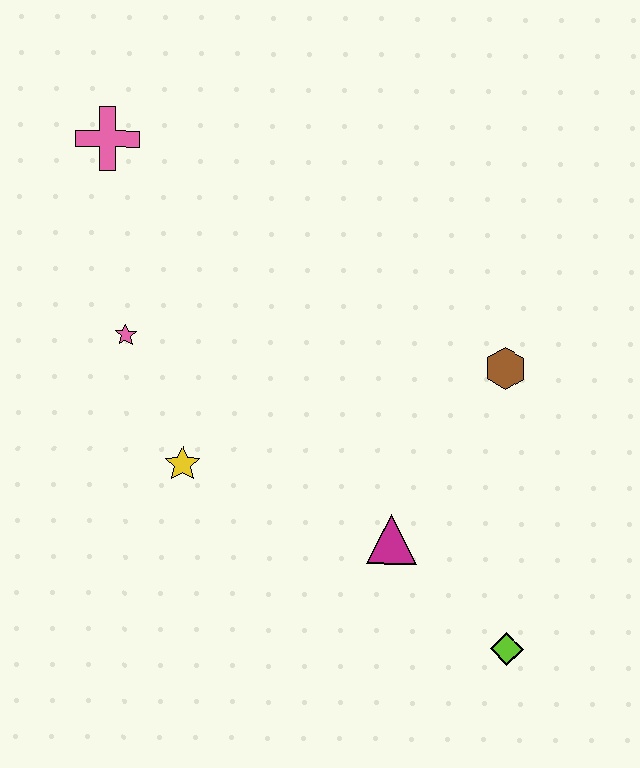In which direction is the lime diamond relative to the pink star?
The lime diamond is to the right of the pink star.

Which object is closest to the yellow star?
The pink star is closest to the yellow star.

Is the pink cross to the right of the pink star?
No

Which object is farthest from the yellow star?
The lime diamond is farthest from the yellow star.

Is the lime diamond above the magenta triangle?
No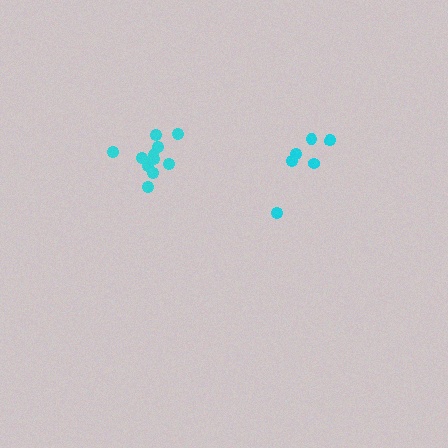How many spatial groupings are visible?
There are 2 spatial groupings.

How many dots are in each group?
Group 1: 11 dots, Group 2: 6 dots (17 total).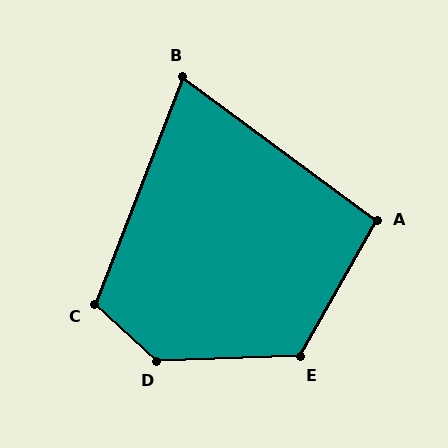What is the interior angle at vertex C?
Approximately 111 degrees (obtuse).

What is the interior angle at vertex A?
Approximately 97 degrees (obtuse).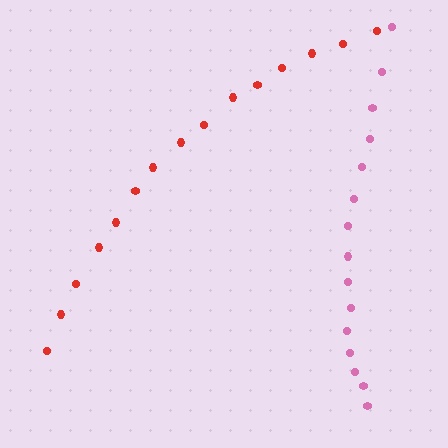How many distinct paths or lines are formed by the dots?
There are 2 distinct paths.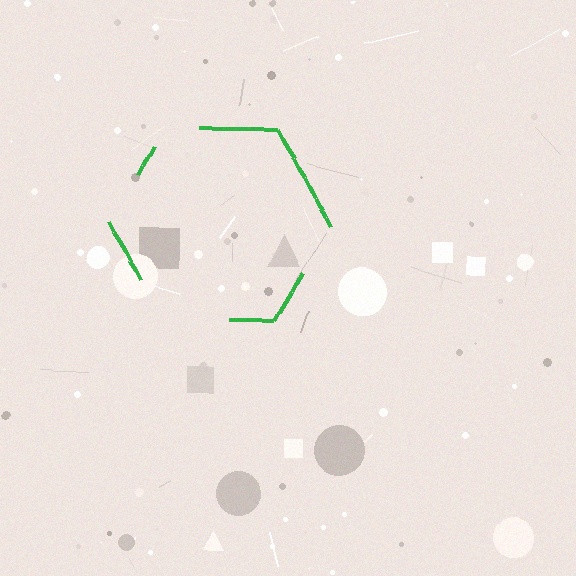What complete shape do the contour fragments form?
The contour fragments form a hexagon.